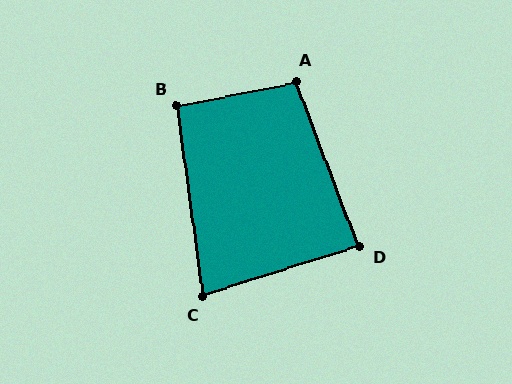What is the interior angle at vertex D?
Approximately 87 degrees (approximately right).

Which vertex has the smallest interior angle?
C, at approximately 80 degrees.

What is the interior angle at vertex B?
Approximately 93 degrees (approximately right).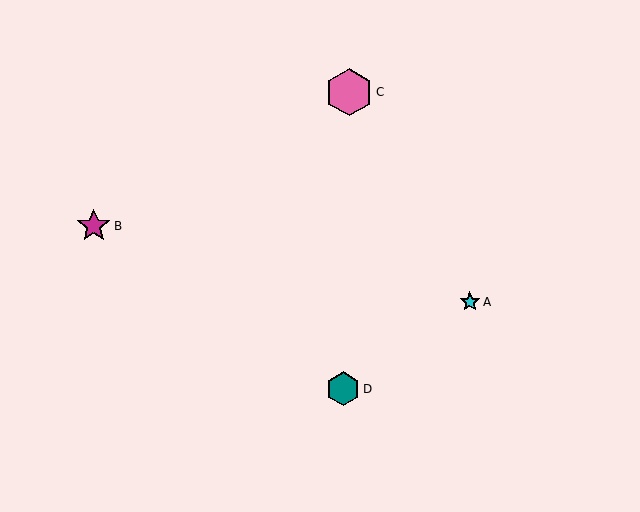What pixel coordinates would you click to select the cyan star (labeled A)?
Click at (470, 302) to select the cyan star A.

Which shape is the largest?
The pink hexagon (labeled C) is the largest.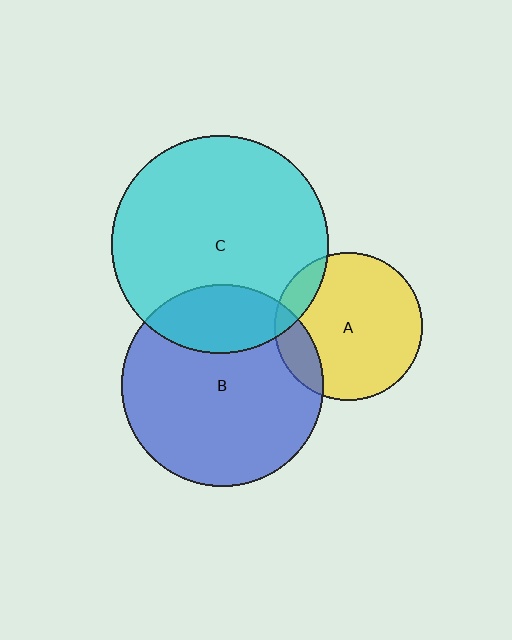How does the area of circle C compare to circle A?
Approximately 2.2 times.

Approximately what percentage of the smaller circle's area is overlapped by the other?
Approximately 25%.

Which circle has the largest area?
Circle C (cyan).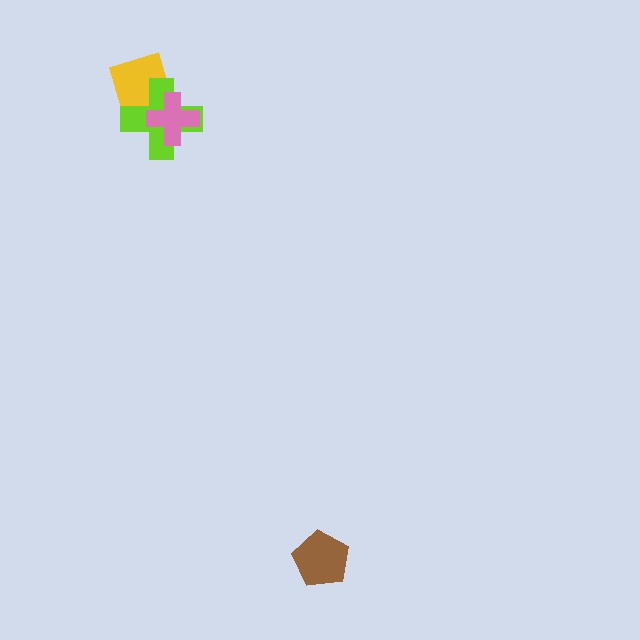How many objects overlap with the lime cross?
2 objects overlap with the lime cross.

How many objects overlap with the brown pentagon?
0 objects overlap with the brown pentagon.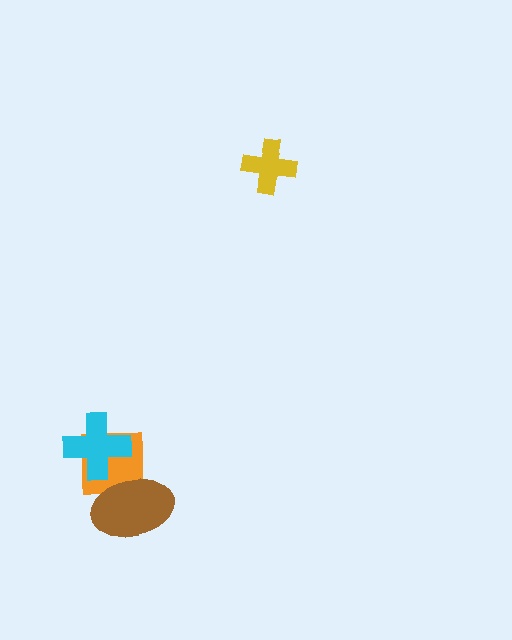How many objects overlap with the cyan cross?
1 object overlaps with the cyan cross.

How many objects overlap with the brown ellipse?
1 object overlaps with the brown ellipse.